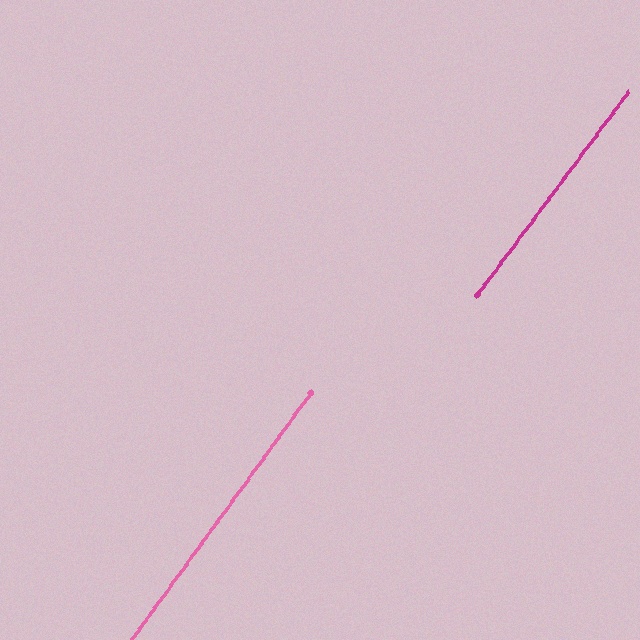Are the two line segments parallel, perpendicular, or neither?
Parallel — their directions differ by only 0.6°.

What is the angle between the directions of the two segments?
Approximately 1 degree.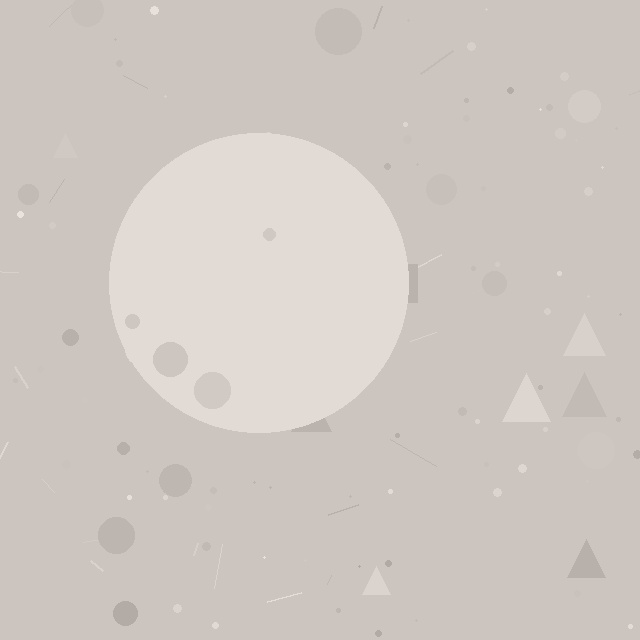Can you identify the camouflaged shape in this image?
The camouflaged shape is a circle.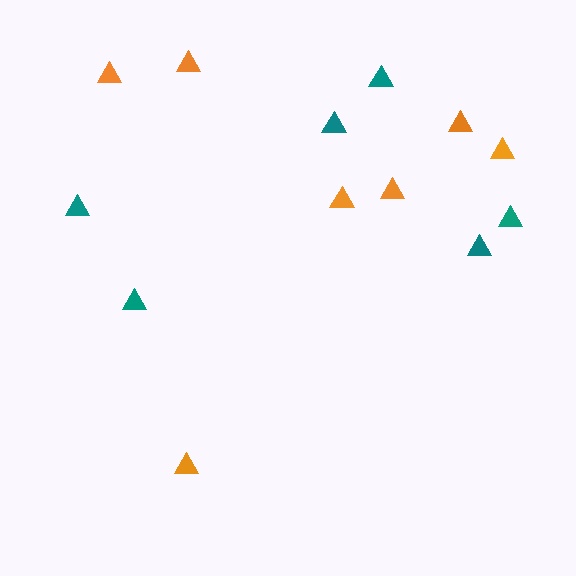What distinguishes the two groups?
There are 2 groups: one group of teal triangles (6) and one group of orange triangles (7).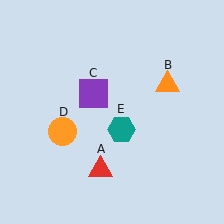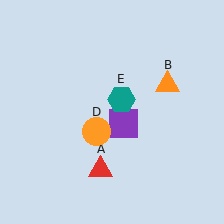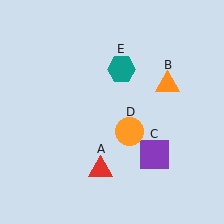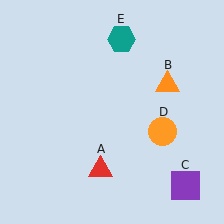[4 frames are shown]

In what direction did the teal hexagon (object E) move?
The teal hexagon (object E) moved up.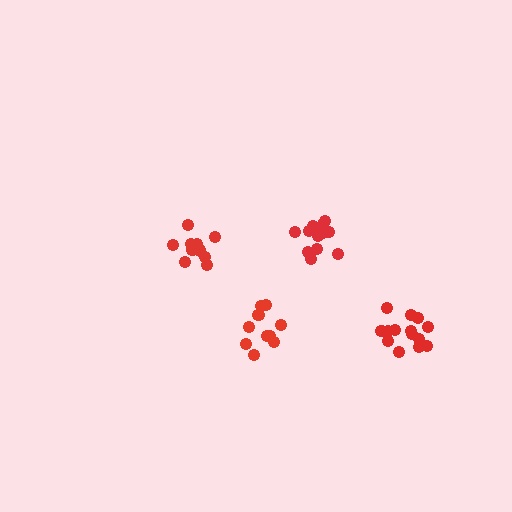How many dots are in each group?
Group 1: 12 dots, Group 2: 11 dots, Group 3: 14 dots, Group 4: 11 dots (48 total).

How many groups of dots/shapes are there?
There are 4 groups.